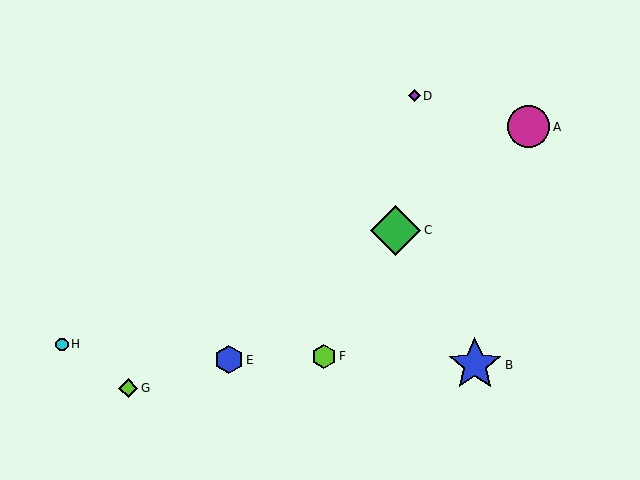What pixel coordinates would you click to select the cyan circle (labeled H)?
Click at (62, 344) to select the cyan circle H.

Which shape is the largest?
The blue star (labeled B) is the largest.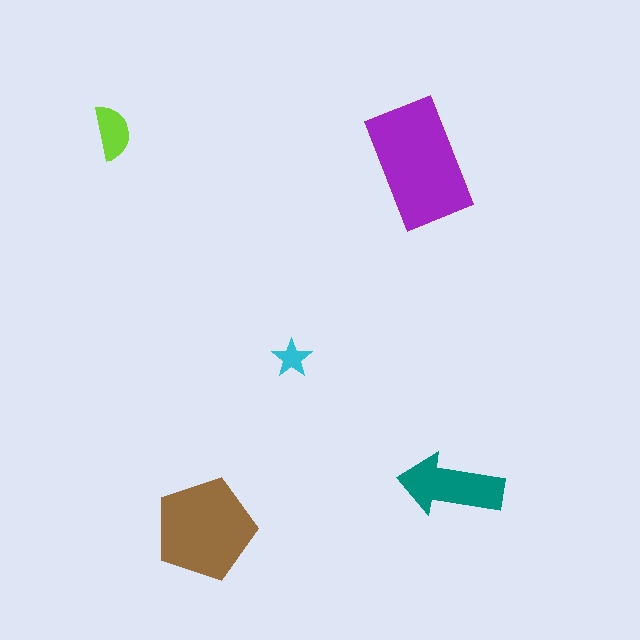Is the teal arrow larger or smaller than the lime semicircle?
Larger.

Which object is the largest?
The purple rectangle.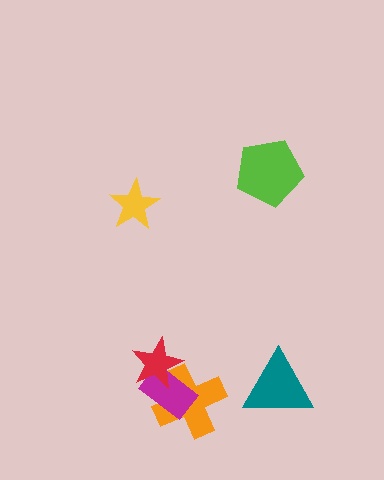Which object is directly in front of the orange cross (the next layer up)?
The magenta rectangle is directly in front of the orange cross.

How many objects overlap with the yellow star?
0 objects overlap with the yellow star.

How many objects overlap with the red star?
2 objects overlap with the red star.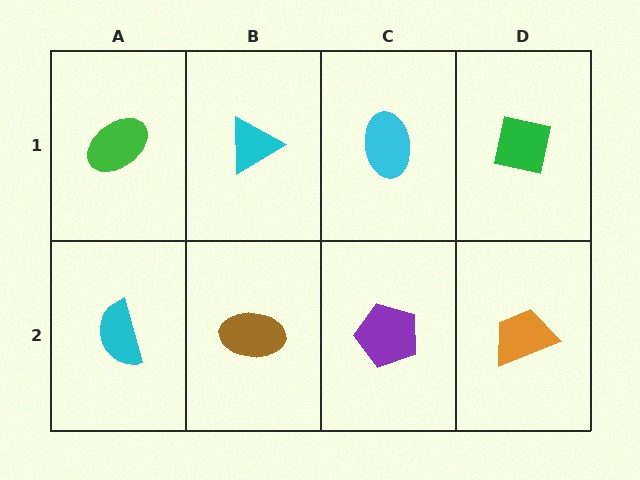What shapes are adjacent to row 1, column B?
A brown ellipse (row 2, column B), a green ellipse (row 1, column A), a cyan ellipse (row 1, column C).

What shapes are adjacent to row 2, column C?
A cyan ellipse (row 1, column C), a brown ellipse (row 2, column B), an orange trapezoid (row 2, column D).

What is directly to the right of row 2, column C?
An orange trapezoid.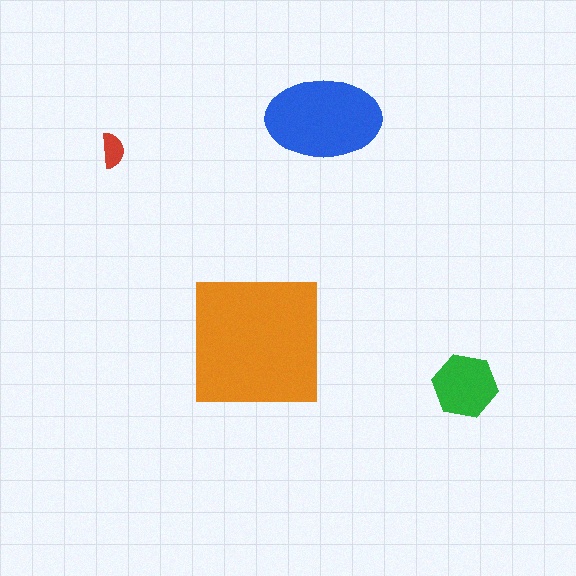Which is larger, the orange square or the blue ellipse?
The orange square.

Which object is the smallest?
The red semicircle.